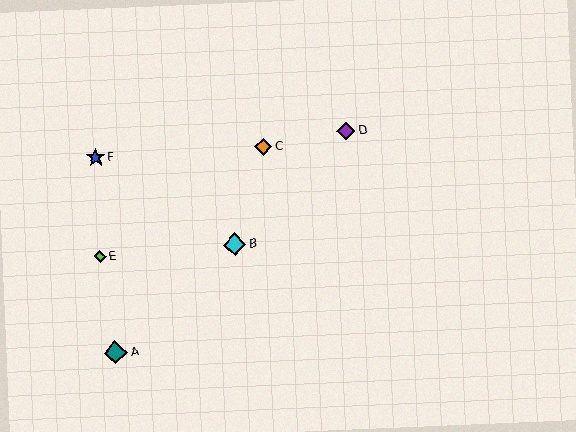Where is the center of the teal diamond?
The center of the teal diamond is at (116, 352).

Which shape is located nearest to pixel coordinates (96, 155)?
The blue star (labeled F) at (96, 158) is nearest to that location.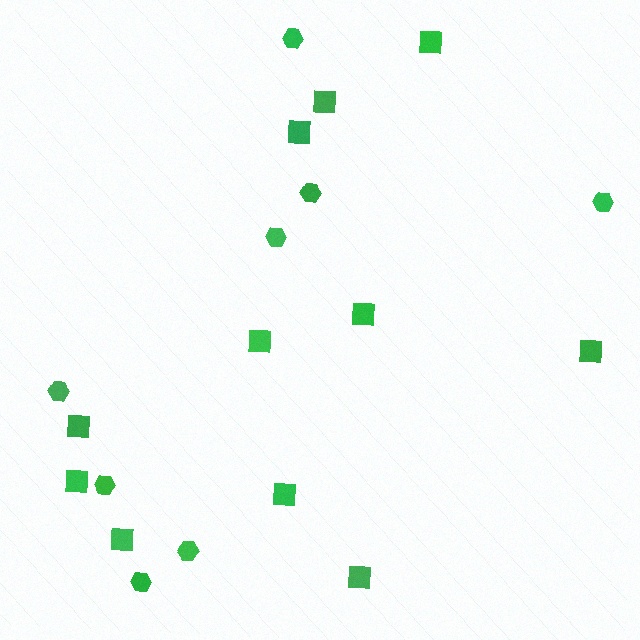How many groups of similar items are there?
There are 2 groups: one group of hexagons (8) and one group of squares (11).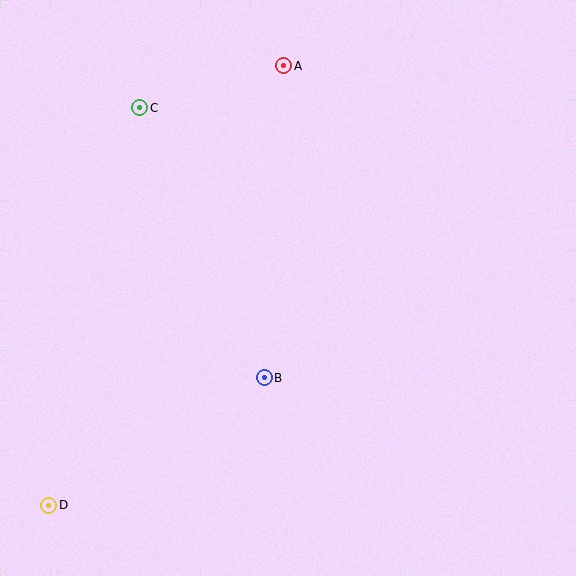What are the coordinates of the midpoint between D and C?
The midpoint between D and C is at (94, 306).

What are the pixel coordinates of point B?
Point B is at (264, 378).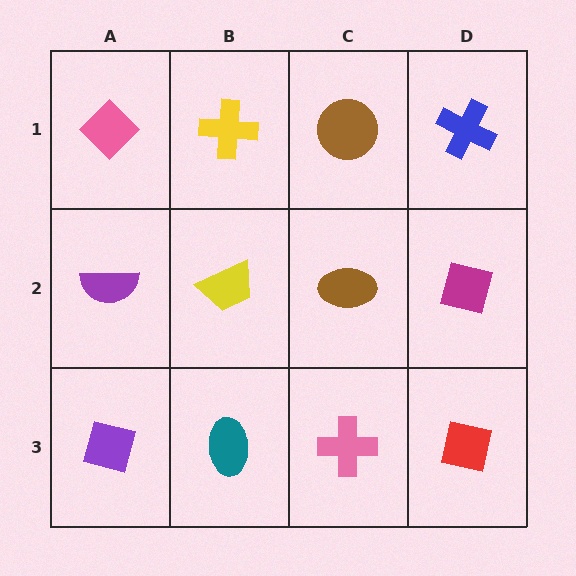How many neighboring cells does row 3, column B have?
3.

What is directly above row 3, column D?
A magenta square.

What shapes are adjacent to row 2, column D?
A blue cross (row 1, column D), a red square (row 3, column D), a brown ellipse (row 2, column C).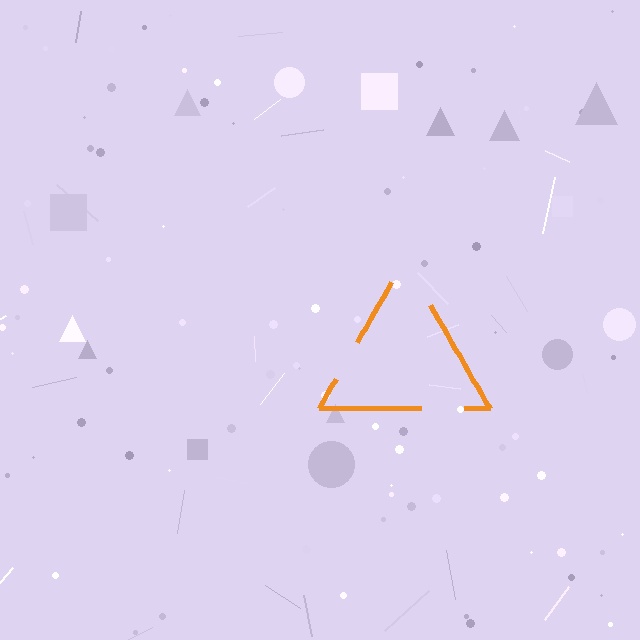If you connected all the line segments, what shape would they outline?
They would outline a triangle.